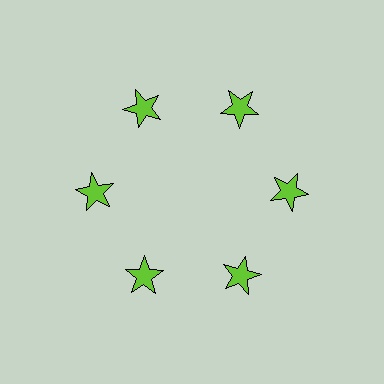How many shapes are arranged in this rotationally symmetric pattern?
There are 6 shapes, arranged in 6 groups of 1.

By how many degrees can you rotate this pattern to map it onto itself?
The pattern maps onto itself every 60 degrees of rotation.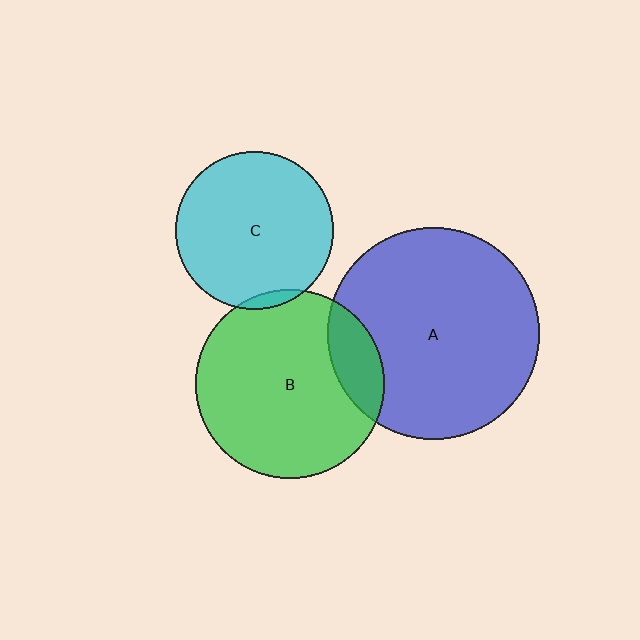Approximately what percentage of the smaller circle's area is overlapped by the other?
Approximately 5%.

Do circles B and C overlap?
Yes.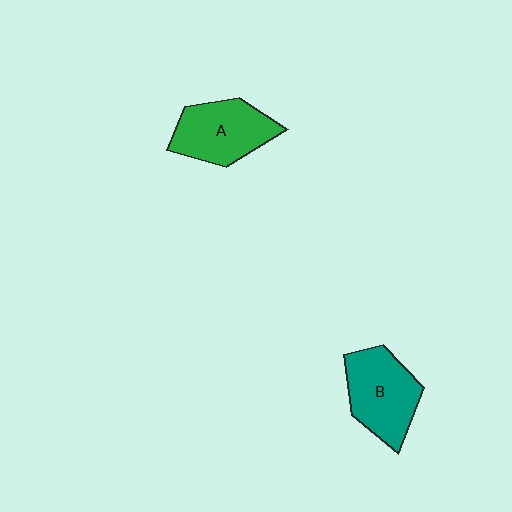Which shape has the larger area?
Shape B (teal).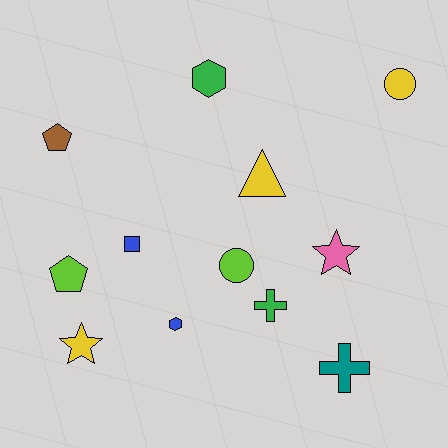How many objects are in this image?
There are 12 objects.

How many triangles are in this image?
There is 1 triangle.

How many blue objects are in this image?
There are 2 blue objects.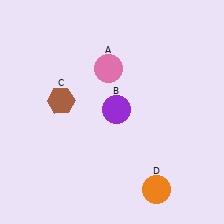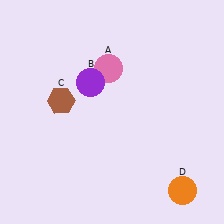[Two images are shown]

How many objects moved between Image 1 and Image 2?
2 objects moved between the two images.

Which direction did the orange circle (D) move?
The orange circle (D) moved right.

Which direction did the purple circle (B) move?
The purple circle (B) moved up.